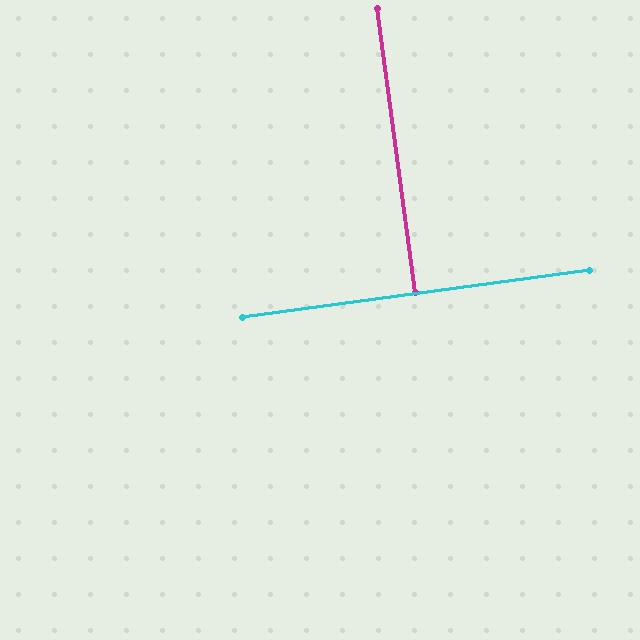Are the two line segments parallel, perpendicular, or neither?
Perpendicular — they meet at approximately 90°.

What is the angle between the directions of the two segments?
Approximately 90 degrees.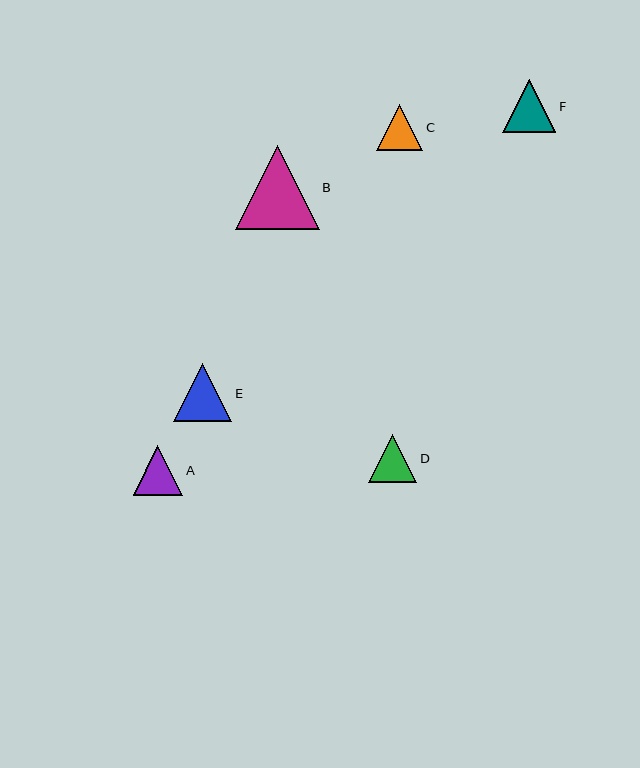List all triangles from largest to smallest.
From largest to smallest: B, E, F, A, D, C.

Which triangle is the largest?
Triangle B is the largest with a size of approximately 84 pixels.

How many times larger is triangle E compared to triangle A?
Triangle E is approximately 1.2 times the size of triangle A.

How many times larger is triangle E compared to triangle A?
Triangle E is approximately 1.2 times the size of triangle A.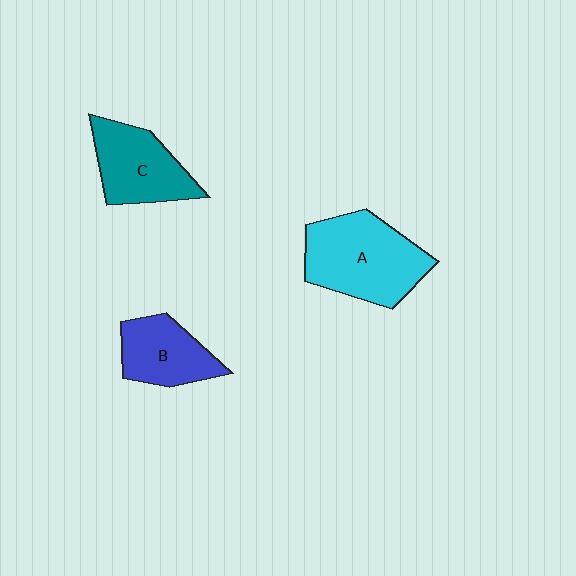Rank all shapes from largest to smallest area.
From largest to smallest: A (cyan), C (teal), B (blue).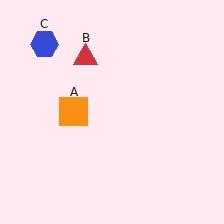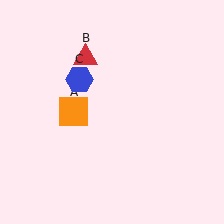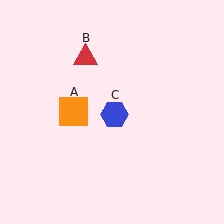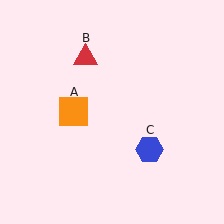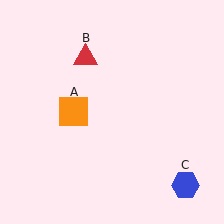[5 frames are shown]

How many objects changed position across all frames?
1 object changed position: blue hexagon (object C).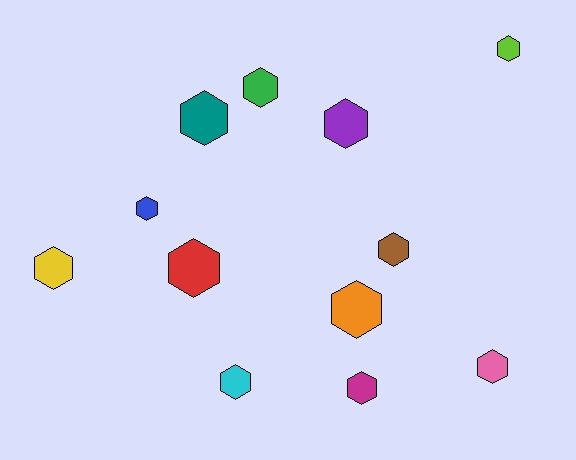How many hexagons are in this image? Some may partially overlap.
There are 12 hexagons.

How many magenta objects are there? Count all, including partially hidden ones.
There is 1 magenta object.